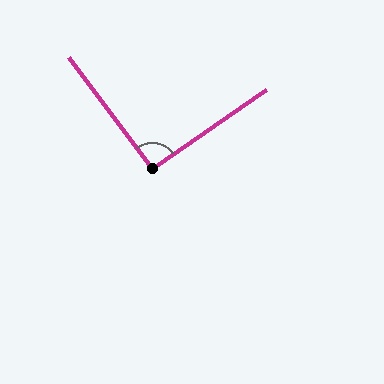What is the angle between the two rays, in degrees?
Approximately 93 degrees.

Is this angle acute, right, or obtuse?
It is approximately a right angle.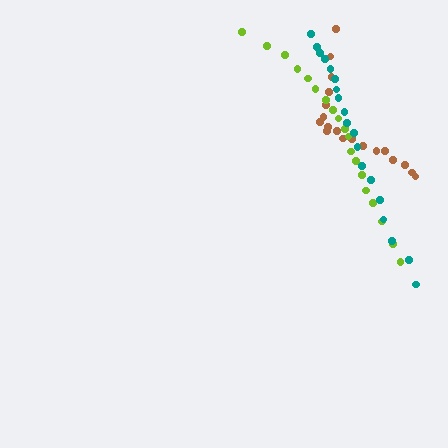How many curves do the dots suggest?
There are 3 distinct paths.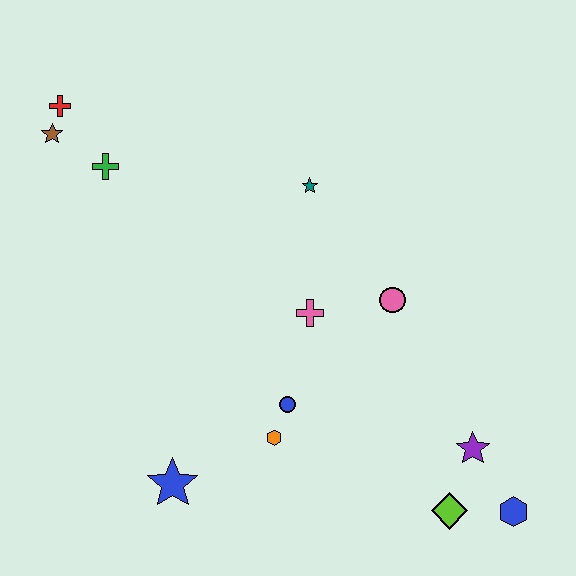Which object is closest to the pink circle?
The pink cross is closest to the pink circle.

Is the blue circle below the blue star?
No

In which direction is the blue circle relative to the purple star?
The blue circle is to the left of the purple star.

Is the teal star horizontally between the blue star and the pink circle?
Yes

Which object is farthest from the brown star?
The blue hexagon is farthest from the brown star.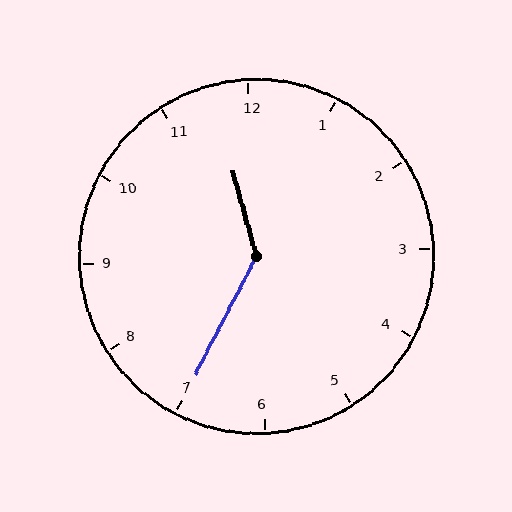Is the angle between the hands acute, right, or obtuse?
It is obtuse.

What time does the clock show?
11:35.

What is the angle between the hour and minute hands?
Approximately 138 degrees.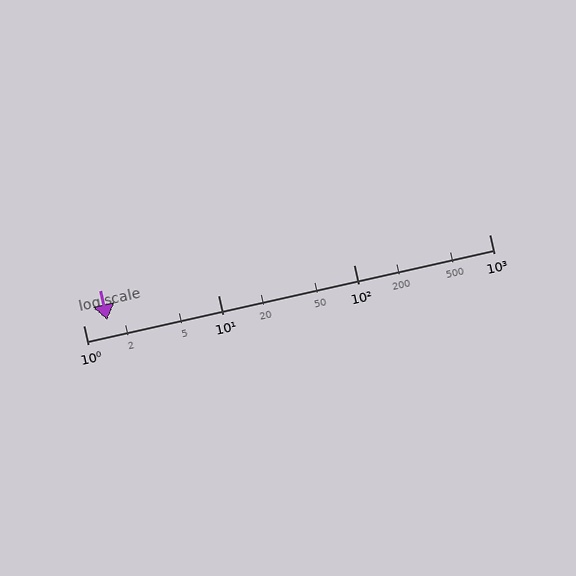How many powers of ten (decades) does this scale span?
The scale spans 3 decades, from 1 to 1000.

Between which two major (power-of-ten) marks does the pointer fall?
The pointer is between 1 and 10.